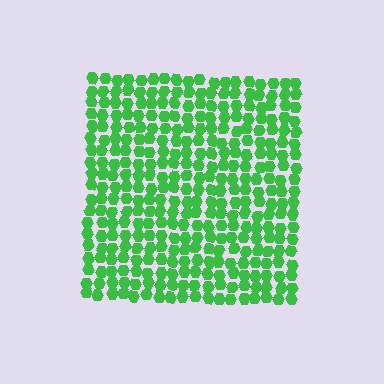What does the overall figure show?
The overall figure shows a square.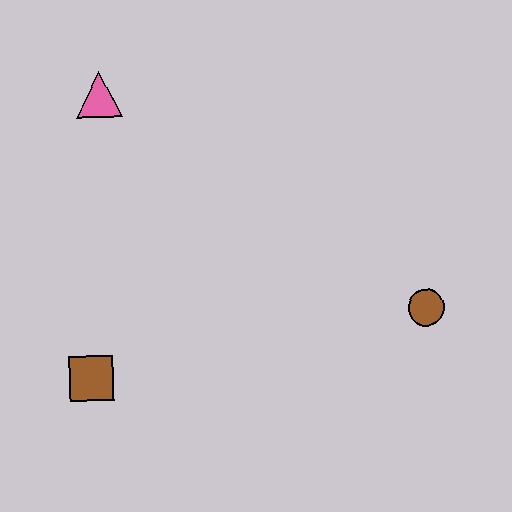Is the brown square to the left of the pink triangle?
Yes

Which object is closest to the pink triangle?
The brown square is closest to the pink triangle.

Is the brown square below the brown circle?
Yes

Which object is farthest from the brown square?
The brown circle is farthest from the brown square.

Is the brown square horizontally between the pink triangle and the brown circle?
No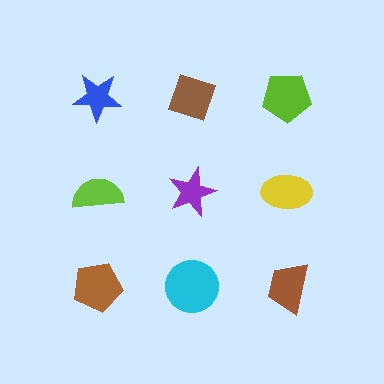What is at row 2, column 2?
A purple star.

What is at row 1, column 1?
A blue star.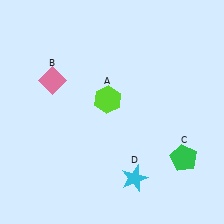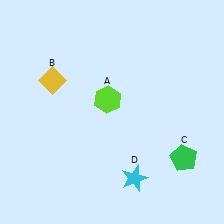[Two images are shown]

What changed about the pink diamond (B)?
In Image 1, B is pink. In Image 2, it changed to yellow.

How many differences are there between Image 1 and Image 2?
There is 1 difference between the two images.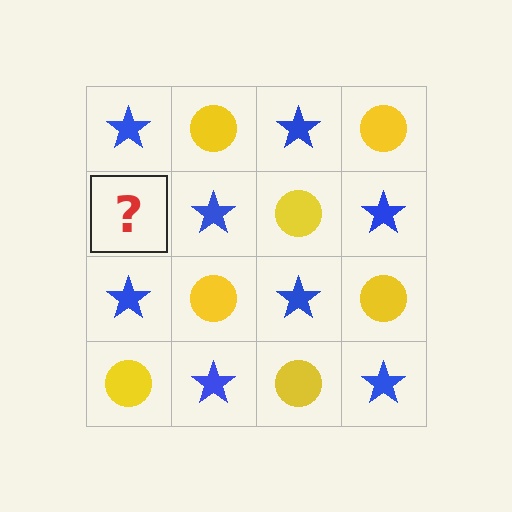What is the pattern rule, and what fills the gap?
The rule is that it alternates blue star and yellow circle in a checkerboard pattern. The gap should be filled with a yellow circle.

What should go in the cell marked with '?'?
The missing cell should contain a yellow circle.